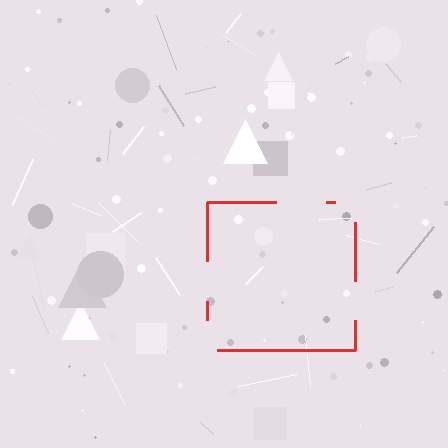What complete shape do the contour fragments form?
The contour fragments form a square.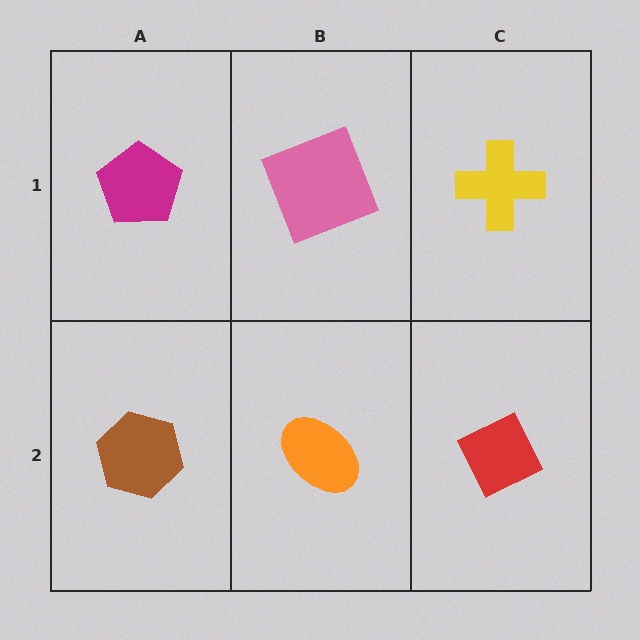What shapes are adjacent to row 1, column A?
A brown hexagon (row 2, column A), a pink square (row 1, column B).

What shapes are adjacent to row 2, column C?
A yellow cross (row 1, column C), an orange ellipse (row 2, column B).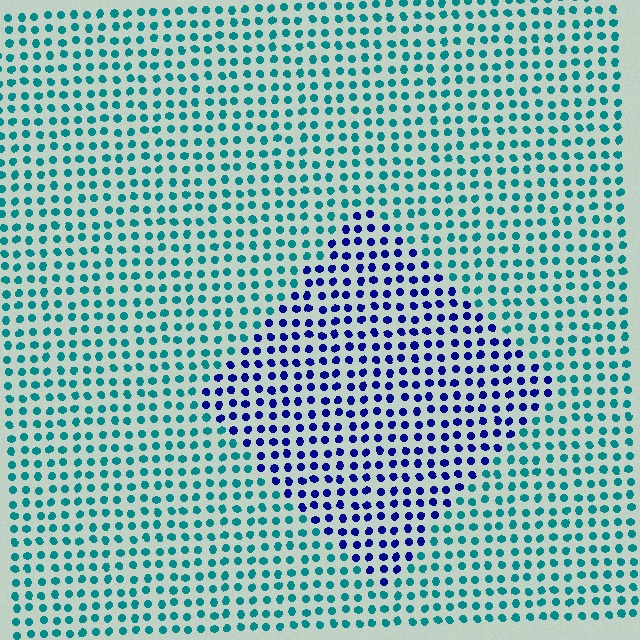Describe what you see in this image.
The image is filled with small teal elements in a uniform arrangement. A diamond-shaped region is visible where the elements are tinted to a slightly different hue, forming a subtle color boundary.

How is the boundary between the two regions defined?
The boundary is defined purely by a slight shift in hue (about 57 degrees). Spacing, size, and orientation are identical on both sides.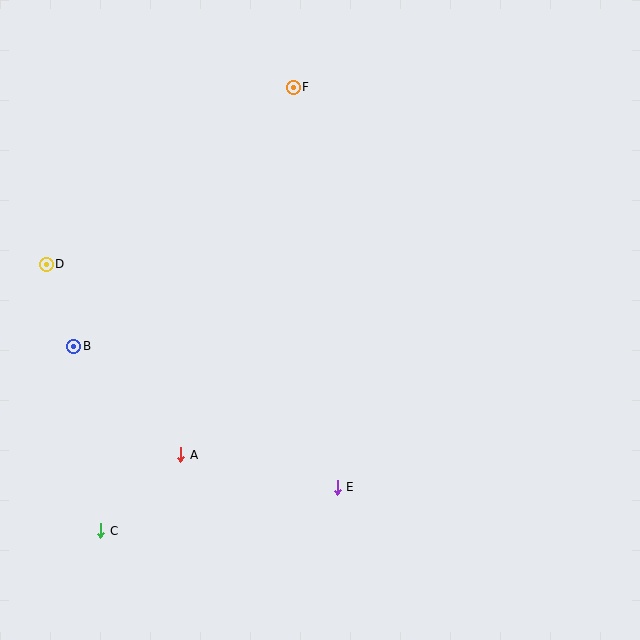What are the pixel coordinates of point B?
Point B is at (74, 346).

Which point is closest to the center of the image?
Point E at (337, 487) is closest to the center.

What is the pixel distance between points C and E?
The distance between C and E is 241 pixels.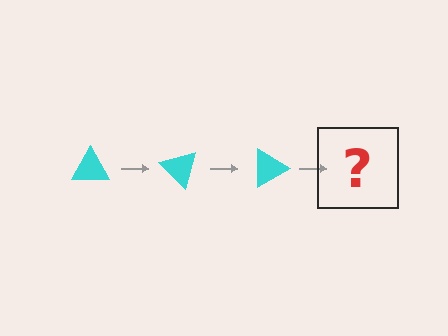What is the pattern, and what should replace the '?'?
The pattern is that the triangle rotates 45 degrees each step. The '?' should be a cyan triangle rotated 135 degrees.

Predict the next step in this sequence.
The next step is a cyan triangle rotated 135 degrees.